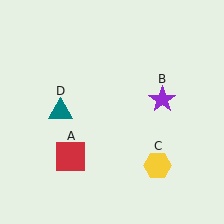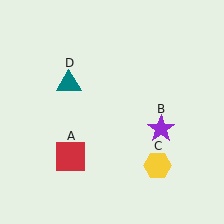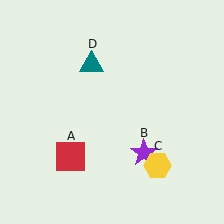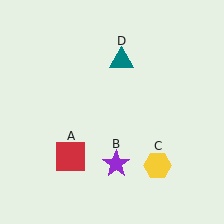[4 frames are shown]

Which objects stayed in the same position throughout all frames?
Red square (object A) and yellow hexagon (object C) remained stationary.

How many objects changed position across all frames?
2 objects changed position: purple star (object B), teal triangle (object D).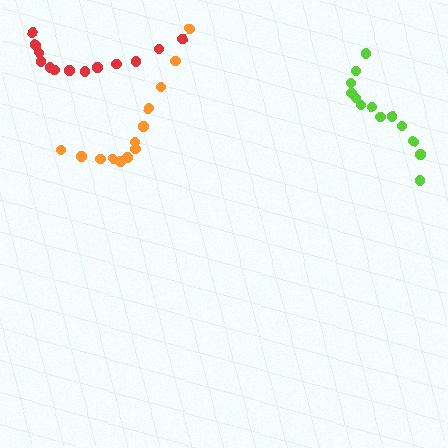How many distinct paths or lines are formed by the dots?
There are 3 distinct paths.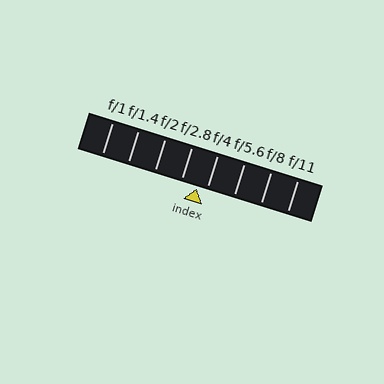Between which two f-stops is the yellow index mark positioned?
The index mark is between f/2.8 and f/4.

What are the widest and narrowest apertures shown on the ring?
The widest aperture shown is f/1 and the narrowest is f/11.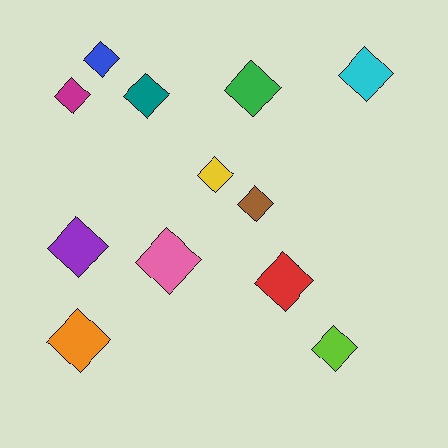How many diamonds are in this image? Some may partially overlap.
There are 12 diamonds.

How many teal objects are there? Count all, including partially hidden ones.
There is 1 teal object.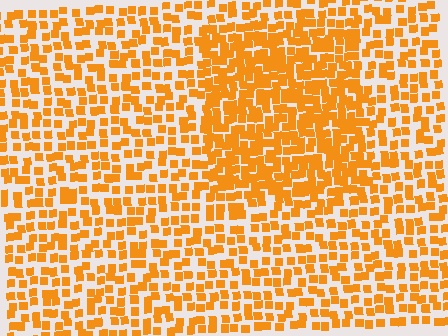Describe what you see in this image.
The image contains small orange elements arranged at two different densities. A rectangle-shaped region is visible where the elements are more densely packed than the surrounding area.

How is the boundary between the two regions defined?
The boundary is defined by a change in element density (approximately 1.8x ratio). All elements are the same color, size, and shape.